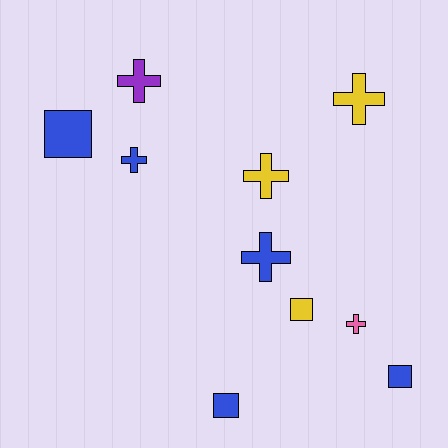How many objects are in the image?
There are 10 objects.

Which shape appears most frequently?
Cross, with 6 objects.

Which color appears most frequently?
Blue, with 5 objects.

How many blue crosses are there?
There are 2 blue crosses.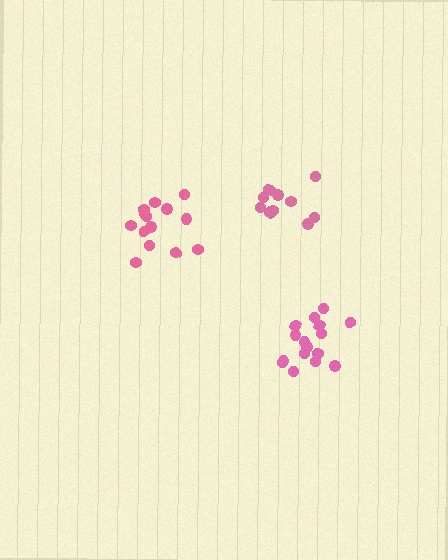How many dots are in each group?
Group 1: 17 dots, Group 2: 11 dots, Group 3: 14 dots (42 total).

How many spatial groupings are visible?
There are 3 spatial groupings.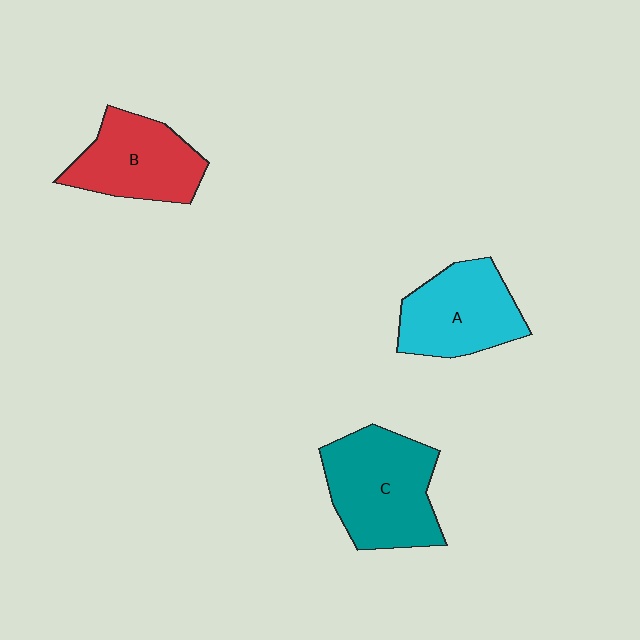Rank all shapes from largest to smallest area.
From largest to smallest: C (teal), A (cyan), B (red).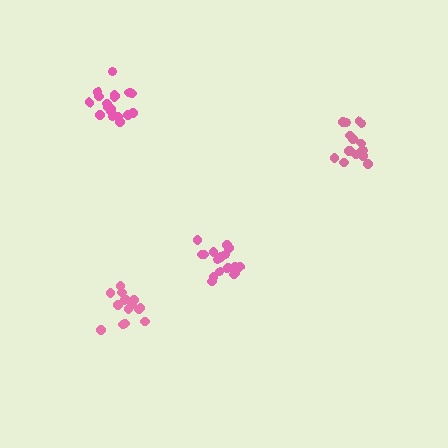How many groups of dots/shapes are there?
There are 4 groups.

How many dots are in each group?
Group 1: 17 dots, Group 2: 16 dots, Group 3: 16 dots, Group 4: 20 dots (69 total).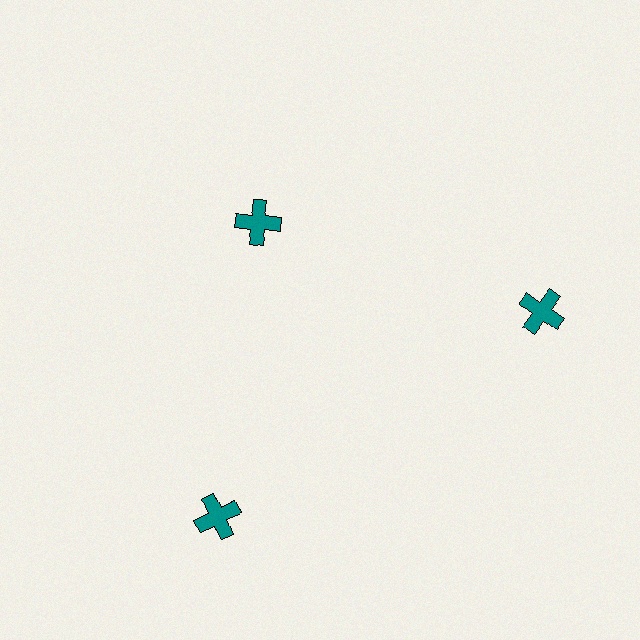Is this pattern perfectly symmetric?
No. The 3 teal crosses are arranged in a ring, but one element near the 11 o'clock position is pulled inward toward the center, breaking the 3-fold rotational symmetry.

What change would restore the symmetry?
The symmetry would be restored by moving it outward, back onto the ring so that all 3 crosses sit at equal angles and equal distance from the center.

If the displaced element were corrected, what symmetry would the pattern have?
It would have 3-fold rotational symmetry — the pattern would map onto itself every 120 degrees.